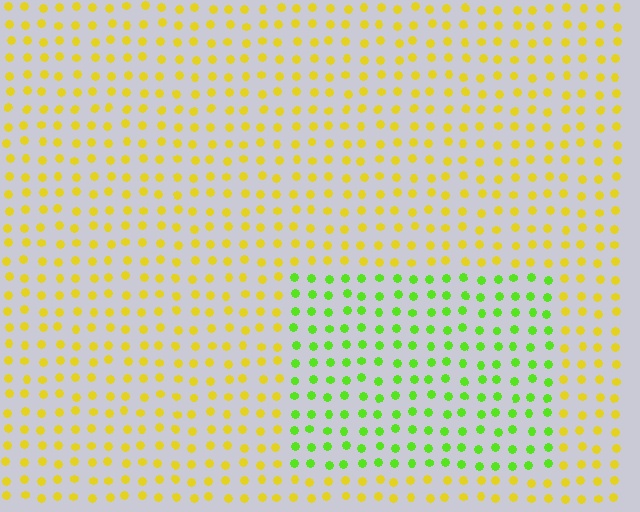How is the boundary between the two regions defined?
The boundary is defined purely by a slight shift in hue (about 49 degrees). Spacing, size, and orientation are identical on both sides.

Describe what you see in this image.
The image is filled with small yellow elements in a uniform arrangement. A rectangle-shaped region is visible where the elements are tinted to a slightly different hue, forming a subtle color boundary.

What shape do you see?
I see a rectangle.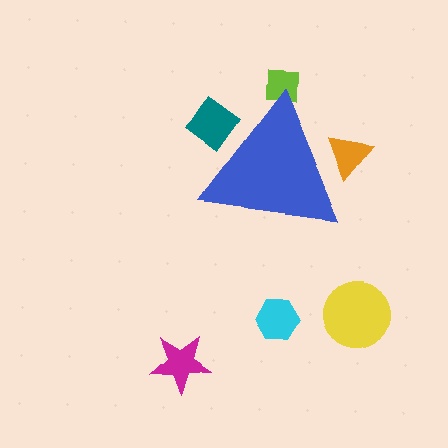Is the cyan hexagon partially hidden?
No, the cyan hexagon is fully visible.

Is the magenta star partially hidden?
No, the magenta star is fully visible.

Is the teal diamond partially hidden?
Yes, the teal diamond is partially hidden behind the blue triangle.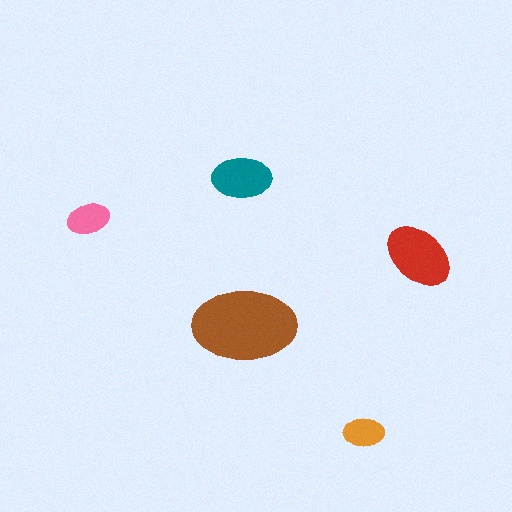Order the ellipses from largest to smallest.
the brown one, the red one, the teal one, the pink one, the orange one.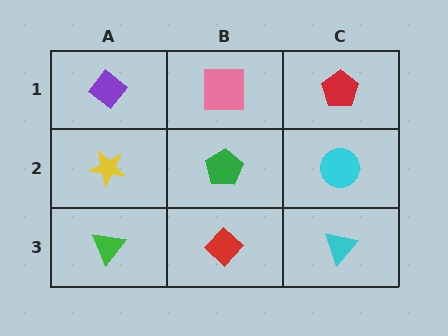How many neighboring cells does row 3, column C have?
2.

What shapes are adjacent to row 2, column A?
A purple diamond (row 1, column A), a green triangle (row 3, column A), a green pentagon (row 2, column B).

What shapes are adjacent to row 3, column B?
A green pentagon (row 2, column B), a green triangle (row 3, column A), a cyan triangle (row 3, column C).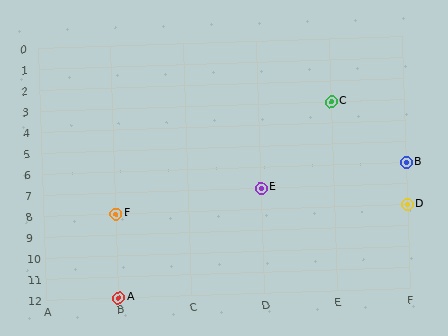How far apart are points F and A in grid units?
Points F and A are 4 rows apart.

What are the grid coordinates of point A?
Point A is at grid coordinates (B, 12).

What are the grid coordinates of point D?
Point D is at grid coordinates (F, 8).